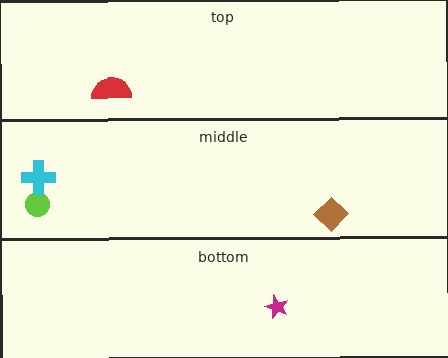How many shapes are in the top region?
1.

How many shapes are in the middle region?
3.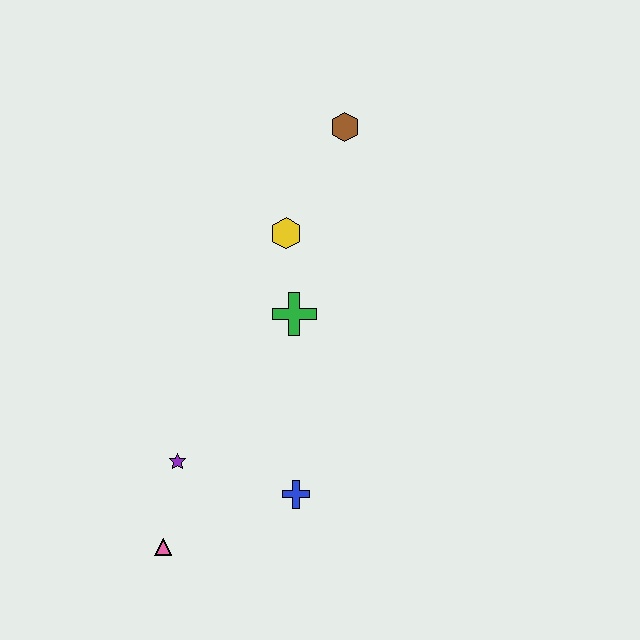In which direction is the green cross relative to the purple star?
The green cross is above the purple star.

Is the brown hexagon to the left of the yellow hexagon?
No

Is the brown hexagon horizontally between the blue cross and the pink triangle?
No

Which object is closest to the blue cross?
The purple star is closest to the blue cross.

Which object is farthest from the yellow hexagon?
The pink triangle is farthest from the yellow hexagon.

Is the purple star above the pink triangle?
Yes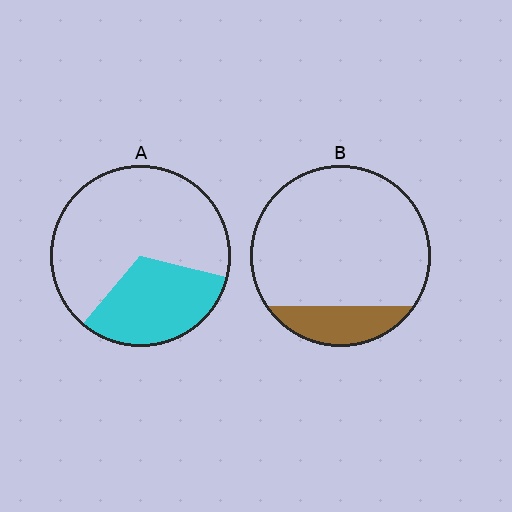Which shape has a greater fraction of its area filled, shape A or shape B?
Shape A.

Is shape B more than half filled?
No.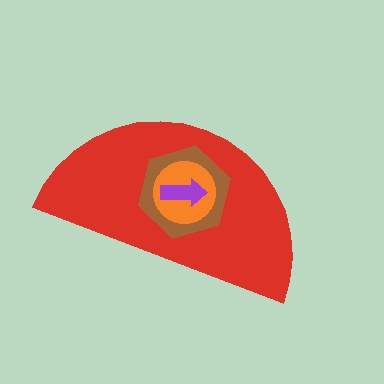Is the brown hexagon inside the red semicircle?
Yes.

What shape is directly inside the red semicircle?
The brown hexagon.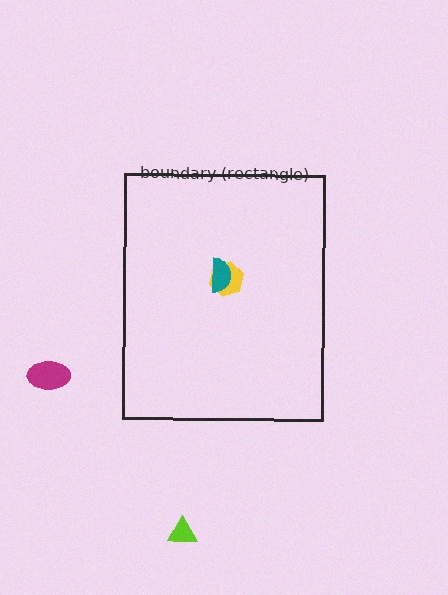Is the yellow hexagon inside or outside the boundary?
Inside.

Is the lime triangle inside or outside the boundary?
Outside.